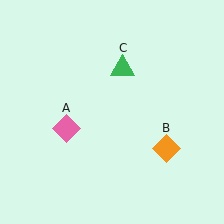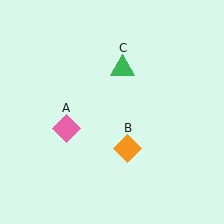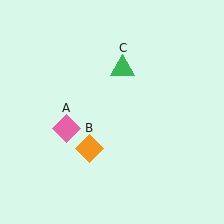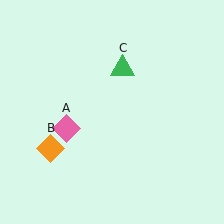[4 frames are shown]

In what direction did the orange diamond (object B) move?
The orange diamond (object B) moved left.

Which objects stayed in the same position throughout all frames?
Pink diamond (object A) and green triangle (object C) remained stationary.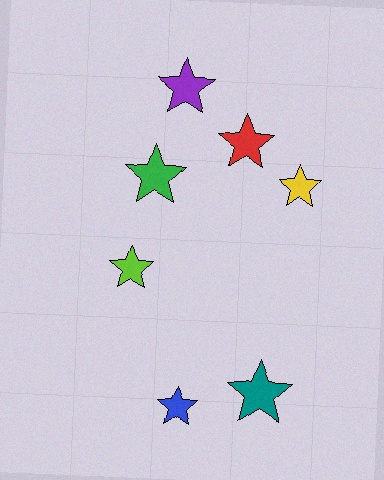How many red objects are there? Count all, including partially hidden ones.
There is 1 red object.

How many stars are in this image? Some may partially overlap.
There are 7 stars.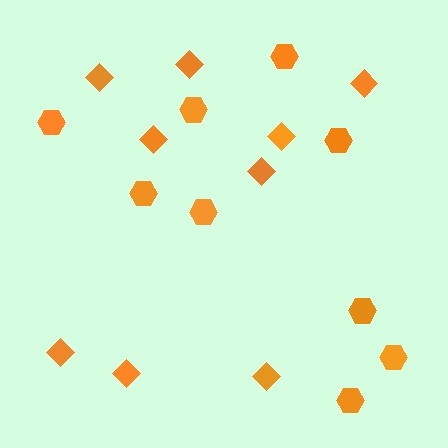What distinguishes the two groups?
There are 2 groups: one group of hexagons (9) and one group of diamonds (9).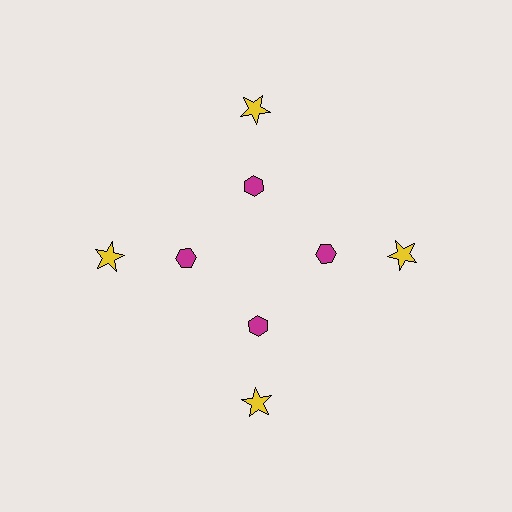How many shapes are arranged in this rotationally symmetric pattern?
There are 8 shapes, arranged in 4 groups of 2.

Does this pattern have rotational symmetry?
Yes, this pattern has 4-fold rotational symmetry. It looks the same after rotating 90 degrees around the center.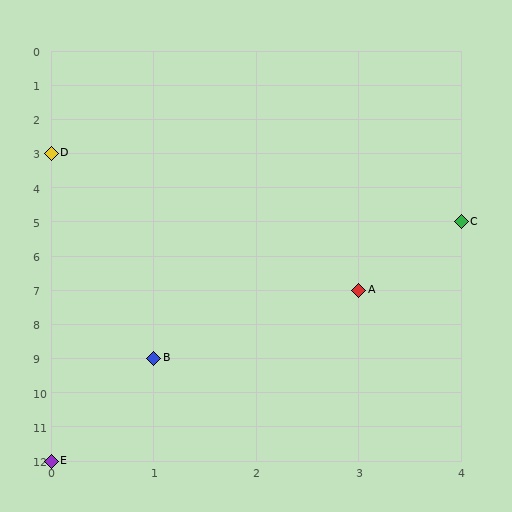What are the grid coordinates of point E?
Point E is at grid coordinates (0, 12).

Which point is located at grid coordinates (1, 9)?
Point B is at (1, 9).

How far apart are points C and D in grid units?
Points C and D are 4 columns and 2 rows apart (about 4.5 grid units diagonally).